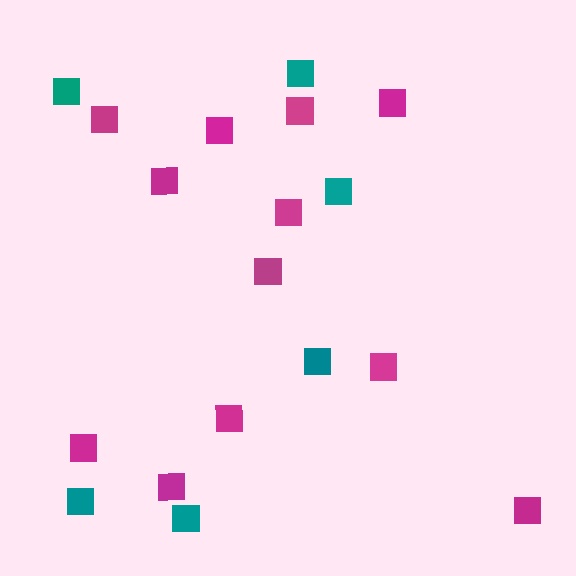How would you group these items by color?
There are 2 groups: one group of magenta squares (12) and one group of teal squares (6).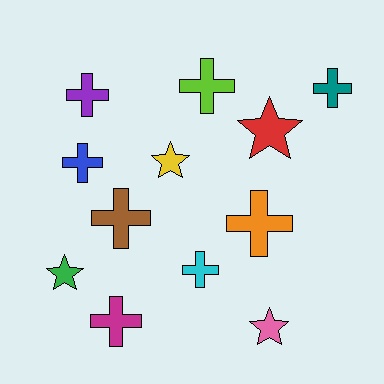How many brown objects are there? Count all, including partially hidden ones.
There is 1 brown object.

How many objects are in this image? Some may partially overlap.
There are 12 objects.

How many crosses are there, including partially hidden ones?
There are 8 crosses.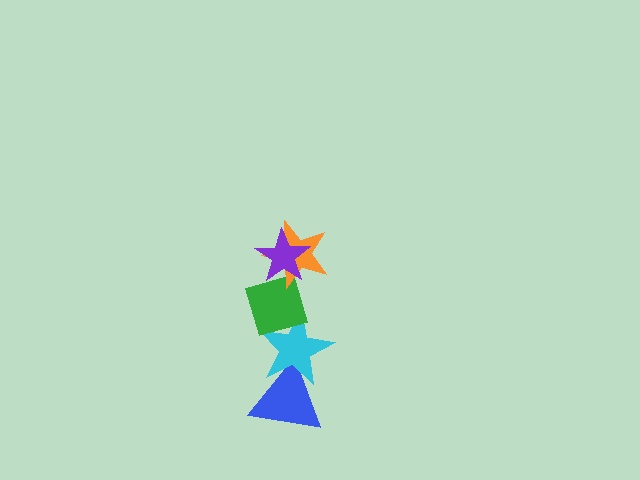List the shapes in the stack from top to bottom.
From top to bottom: the purple star, the orange star, the green diamond, the cyan star, the blue triangle.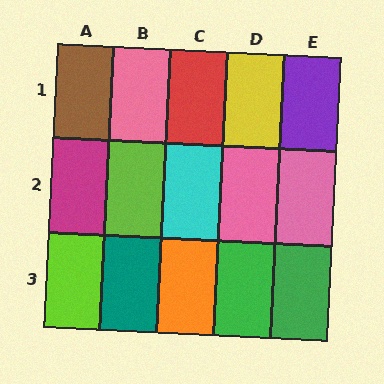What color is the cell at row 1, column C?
Red.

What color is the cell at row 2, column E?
Pink.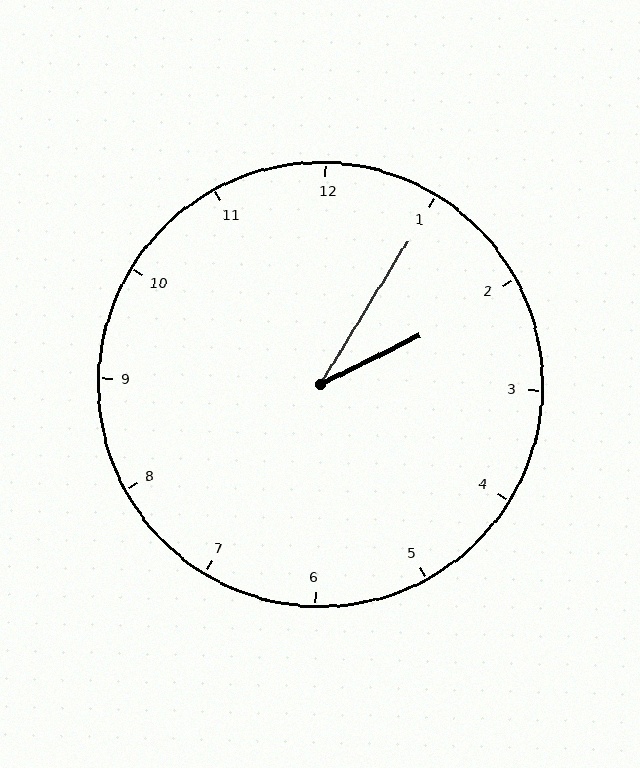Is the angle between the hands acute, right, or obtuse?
It is acute.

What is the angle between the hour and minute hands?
Approximately 32 degrees.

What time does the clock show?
2:05.